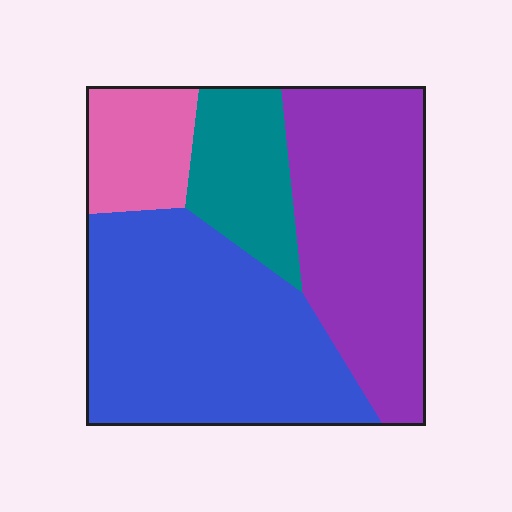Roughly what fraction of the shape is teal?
Teal covers roughly 15% of the shape.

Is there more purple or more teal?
Purple.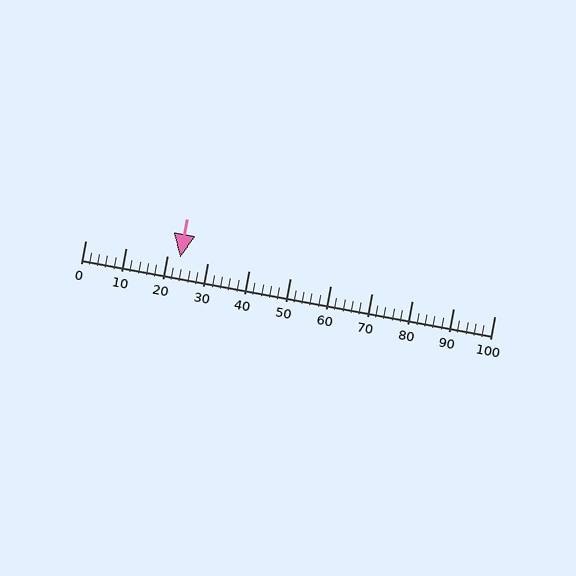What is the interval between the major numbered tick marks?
The major tick marks are spaced 10 units apart.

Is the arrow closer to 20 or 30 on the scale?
The arrow is closer to 20.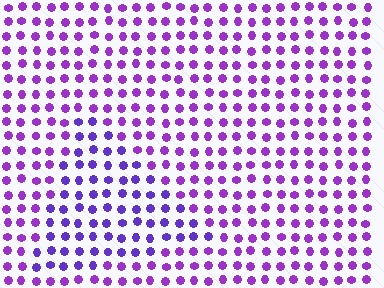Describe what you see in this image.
The image is filled with small purple elements in a uniform arrangement. A triangle-shaped region is visible where the elements are tinted to a slightly different hue, forming a subtle color boundary.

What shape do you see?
I see a triangle.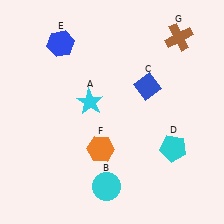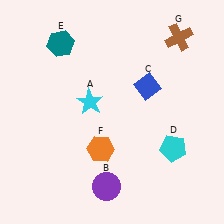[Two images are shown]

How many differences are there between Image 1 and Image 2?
There are 2 differences between the two images.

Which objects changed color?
B changed from cyan to purple. E changed from blue to teal.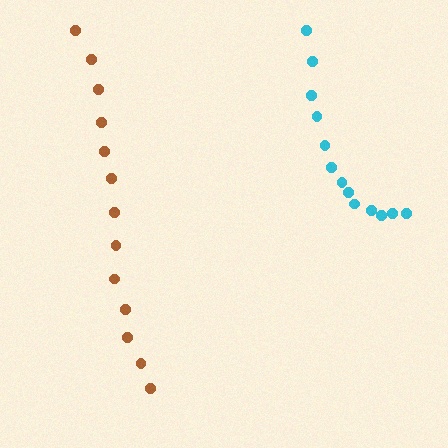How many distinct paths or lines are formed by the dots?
There are 2 distinct paths.